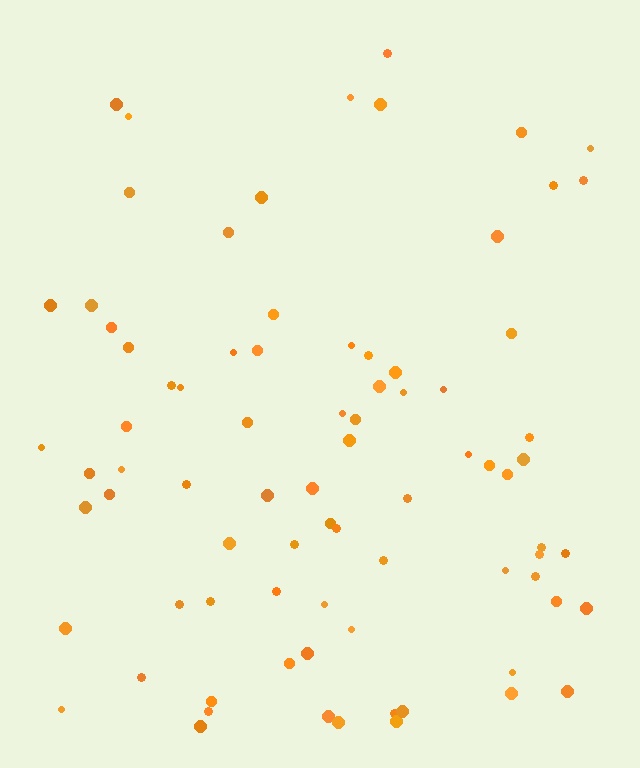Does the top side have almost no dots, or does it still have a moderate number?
Still a moderate number, just noticeably fewer than the bottom.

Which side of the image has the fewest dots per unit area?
The top.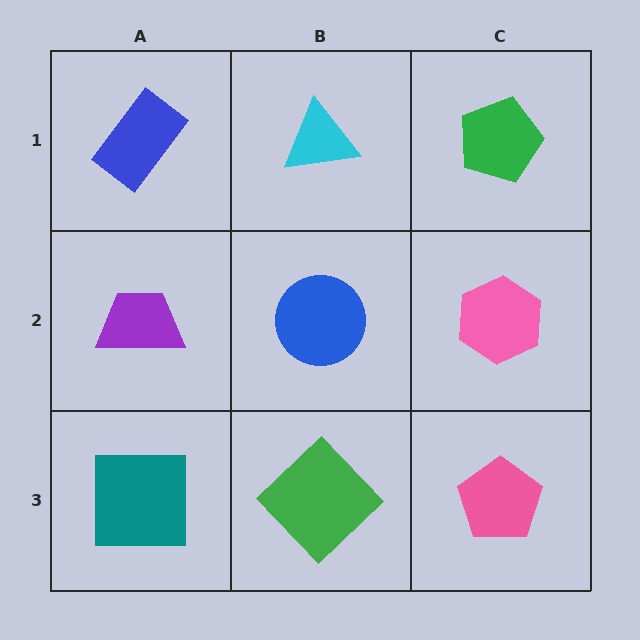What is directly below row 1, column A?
A purple trapezoid.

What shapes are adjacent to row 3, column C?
A pink hexagon (row 2, column C), a green diamond (row 3, column B).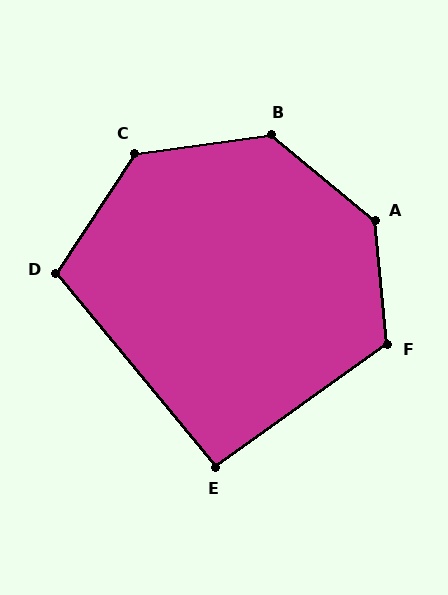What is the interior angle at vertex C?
Approximately 131 degrees (obtuse).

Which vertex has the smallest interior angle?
E, at approximately 94 degrees.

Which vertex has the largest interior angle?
A, at approximately 135 degrees.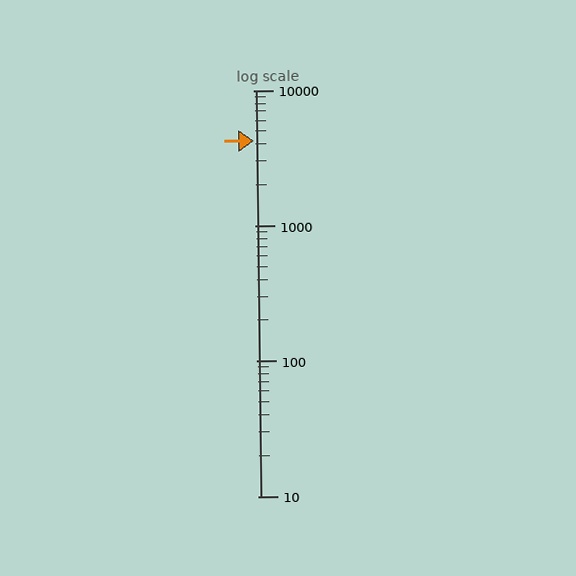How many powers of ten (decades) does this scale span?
The scale spans 3 decades, from 10 to 10000.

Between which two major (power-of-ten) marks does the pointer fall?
The pointer is between 1000 and 10000.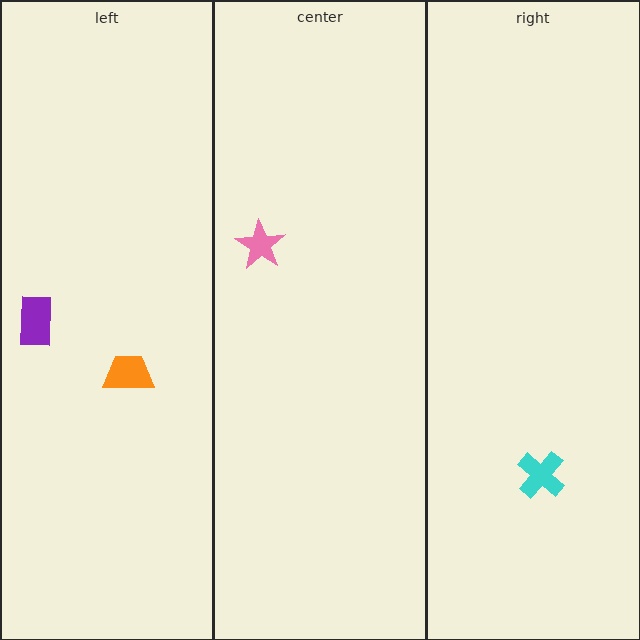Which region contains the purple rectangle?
The left region.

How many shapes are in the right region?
1.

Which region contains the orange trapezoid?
The left region.